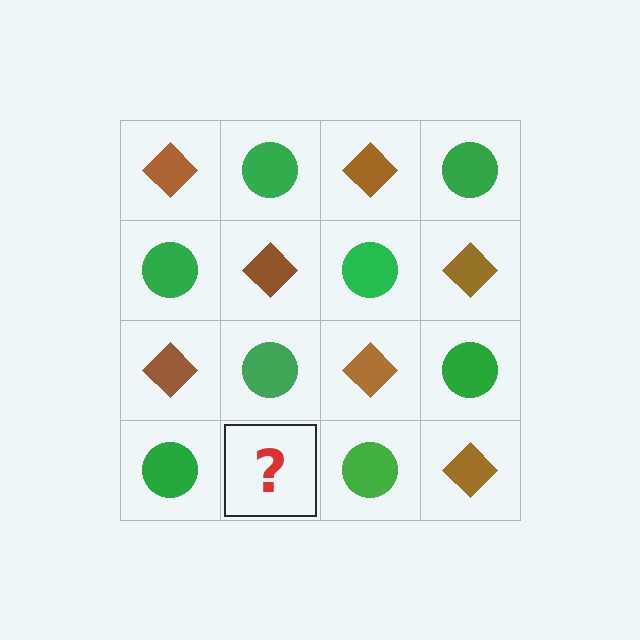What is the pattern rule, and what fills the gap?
The rule is that it alternates brown diamond and green circle in a checkerboard pattern. The gap should be filled with a brown diamond.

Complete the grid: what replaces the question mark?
The question mark should be replaced with a brown diamond.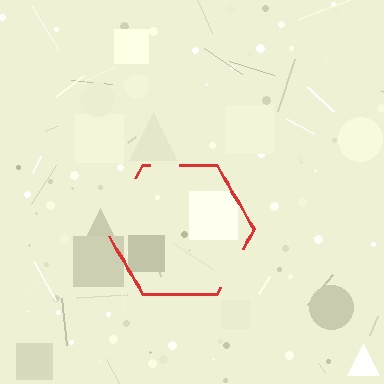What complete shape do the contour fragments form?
The contour fragments form a hexagon.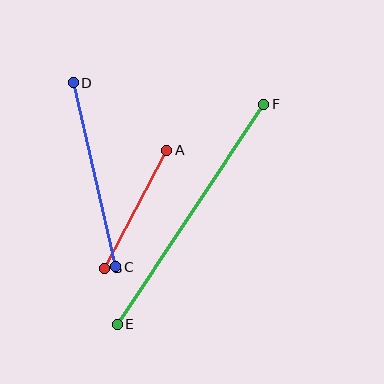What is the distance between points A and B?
The distance is approximately 133 pixels.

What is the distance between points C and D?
The distance is approximately 189 pixels.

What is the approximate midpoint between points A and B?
The midpoint is at approximately (136, 209) pixels.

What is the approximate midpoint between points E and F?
The midpoint is at approximately (191, 214) pixels.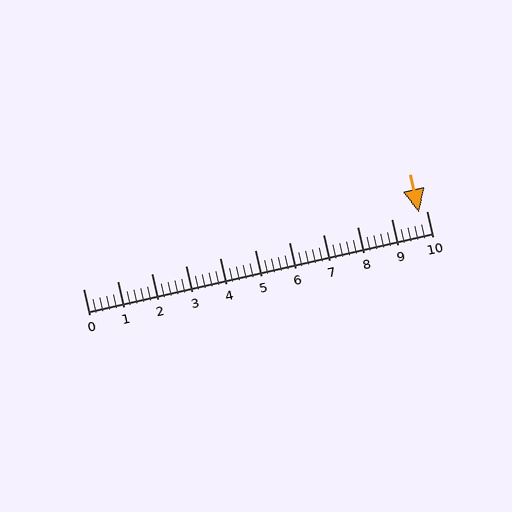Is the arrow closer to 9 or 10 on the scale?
The arrow is closer to 10.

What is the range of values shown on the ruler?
The ruler shows values from 0 to 10.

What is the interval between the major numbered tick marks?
The major tick marks are spaced 1 units apart.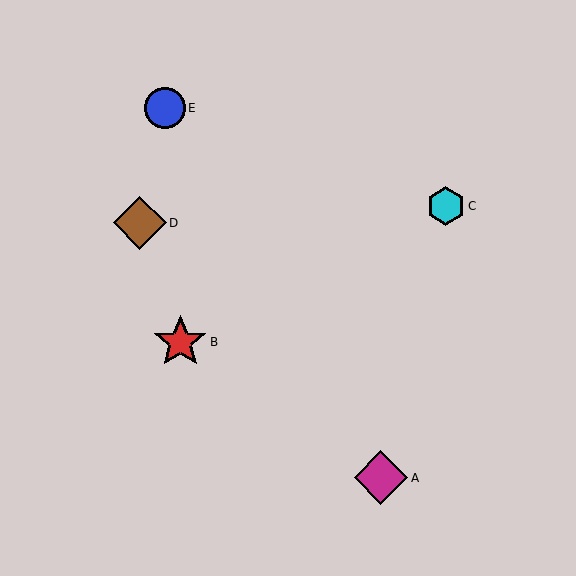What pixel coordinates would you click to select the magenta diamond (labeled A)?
Click at (381, 478) to select the magenta diamond A.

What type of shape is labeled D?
Shape D is a brown diamond.